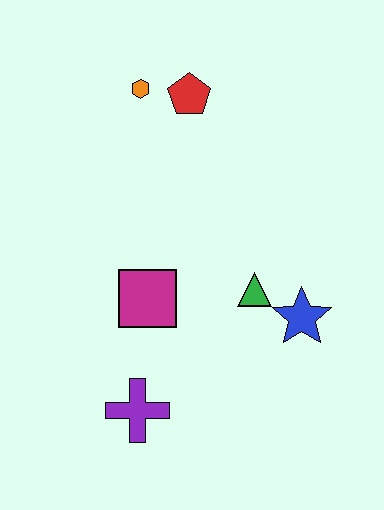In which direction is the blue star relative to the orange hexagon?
The blue star is below the orange hexagon.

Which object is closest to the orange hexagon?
The red pentagon is closest to the orange hexagon.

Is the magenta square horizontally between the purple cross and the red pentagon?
Yes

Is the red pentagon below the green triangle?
No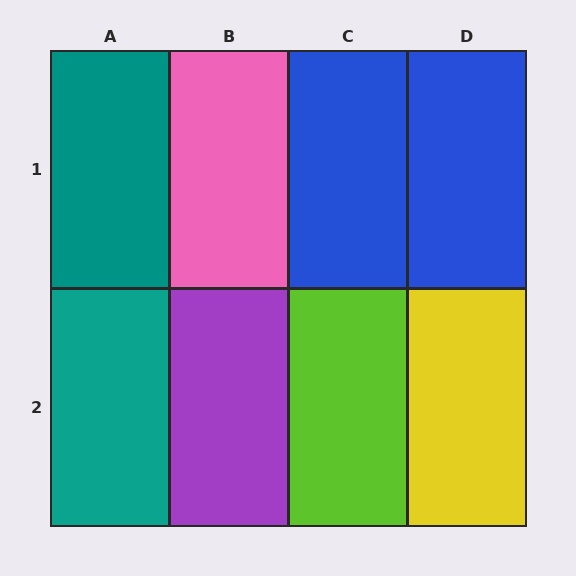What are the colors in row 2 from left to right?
Teal, purple, lime, yellow.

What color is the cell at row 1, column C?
Blue.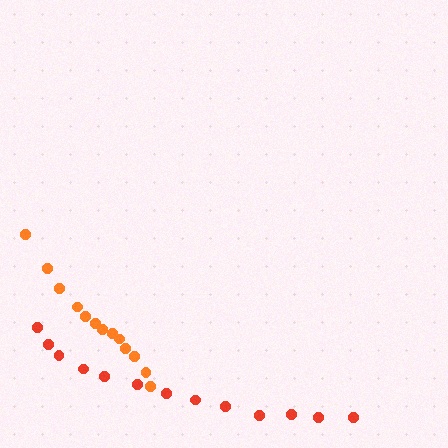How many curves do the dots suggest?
There are 2 distinct paths.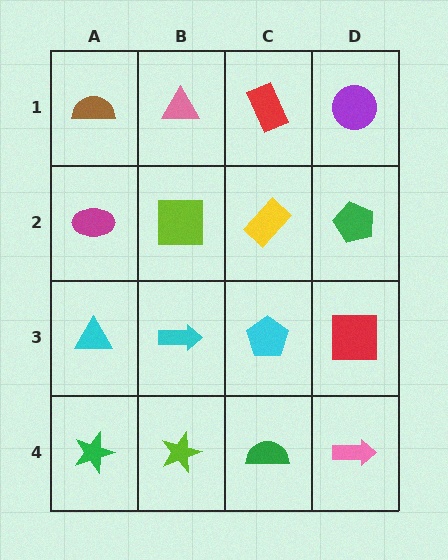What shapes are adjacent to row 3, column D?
A green pentagon (row 2, column D), a pink arrow (row 4, column D), a cyan pentagon (row 3, column C).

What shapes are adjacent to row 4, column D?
A red square (row 3, column D), a green semicircle (row 4, column C).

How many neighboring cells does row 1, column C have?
3.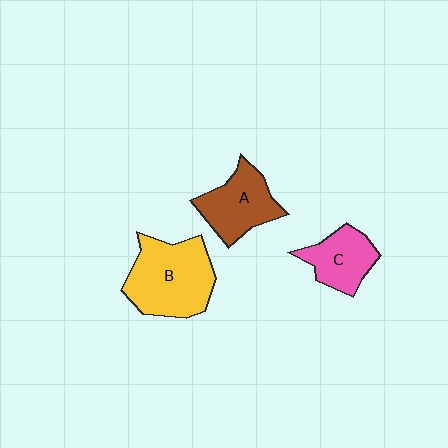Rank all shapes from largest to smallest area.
From largest to smallest: B (yellow), A (brown), C (pink).